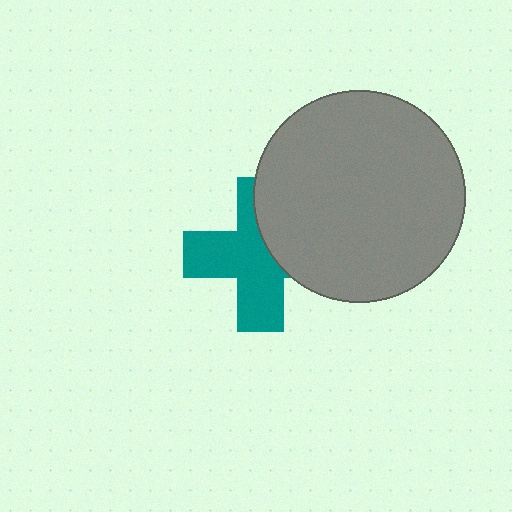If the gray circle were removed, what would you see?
You would see the complete teal cross.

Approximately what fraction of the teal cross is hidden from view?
Roughly 38% of the teal cross is hidden behind the gray circle.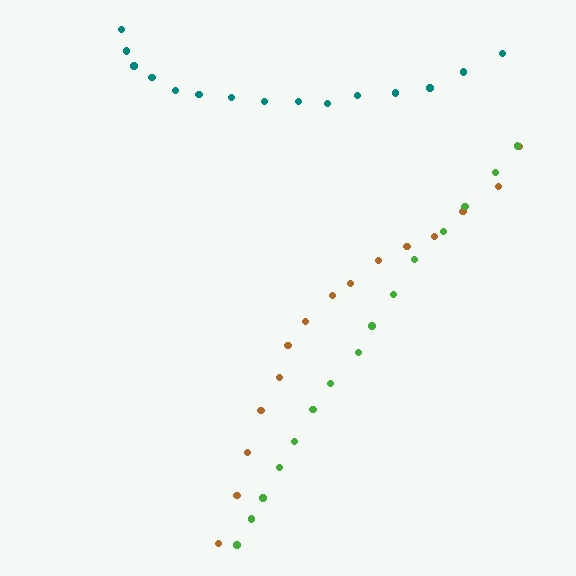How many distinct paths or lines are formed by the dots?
There are 3 distinct paths.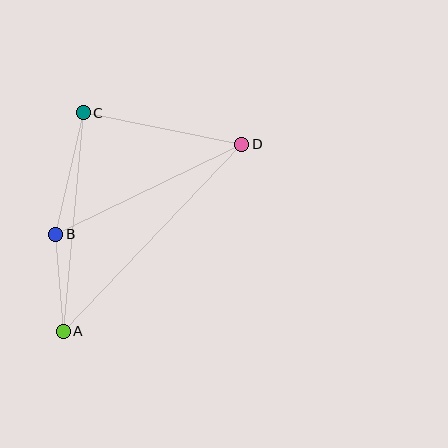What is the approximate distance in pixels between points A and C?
The distance between A and C is approximately 220 pixels.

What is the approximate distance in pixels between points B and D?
The distance between B and D is approximately 207 pixels.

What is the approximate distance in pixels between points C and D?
The distance between C and D is approximately 162 pixels.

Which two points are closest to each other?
Points A and B are closest to each other.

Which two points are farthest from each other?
Points A and D are farthest from each other.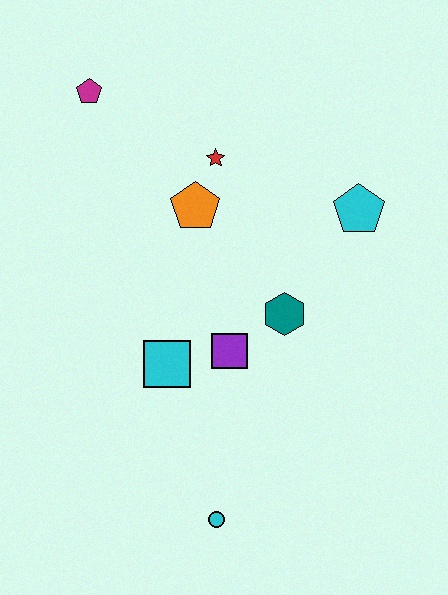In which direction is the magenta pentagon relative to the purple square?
The magenta pentagon is above the purple square.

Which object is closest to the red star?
The orange pentagon is closest to the red star.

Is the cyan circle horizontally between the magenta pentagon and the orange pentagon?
No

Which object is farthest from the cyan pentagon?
The cyan circle is farthest from the cyan pentagon.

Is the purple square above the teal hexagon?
No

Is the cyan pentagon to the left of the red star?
No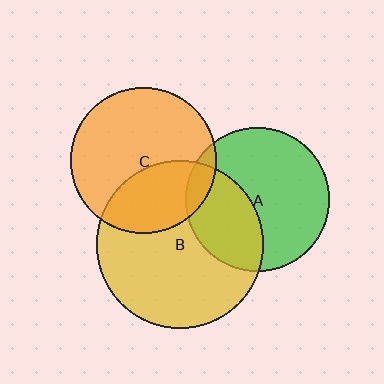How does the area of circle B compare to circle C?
Approximately 1.3 times.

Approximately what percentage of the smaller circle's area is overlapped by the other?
Approximately 35%.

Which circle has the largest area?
Circle B (yellow).